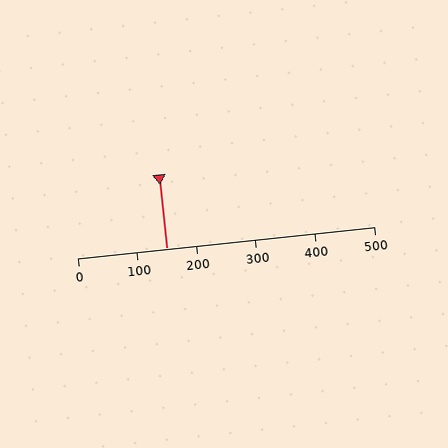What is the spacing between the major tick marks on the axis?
The major ticks are spaced 100 apart.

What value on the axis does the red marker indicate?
The marker indicates approximately 150.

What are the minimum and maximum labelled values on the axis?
The axis runs from 0 to 500.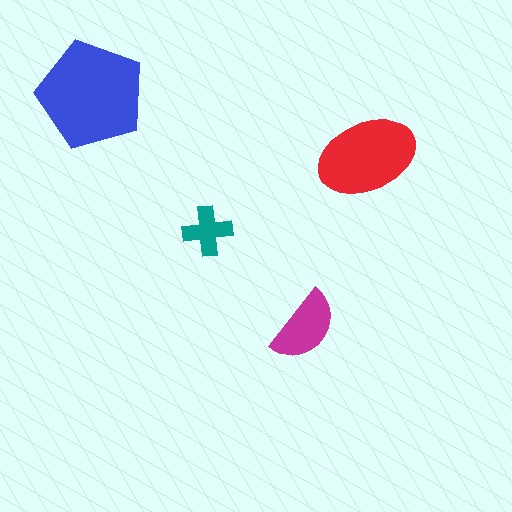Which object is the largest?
The blue pentagon.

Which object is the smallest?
The teal cross.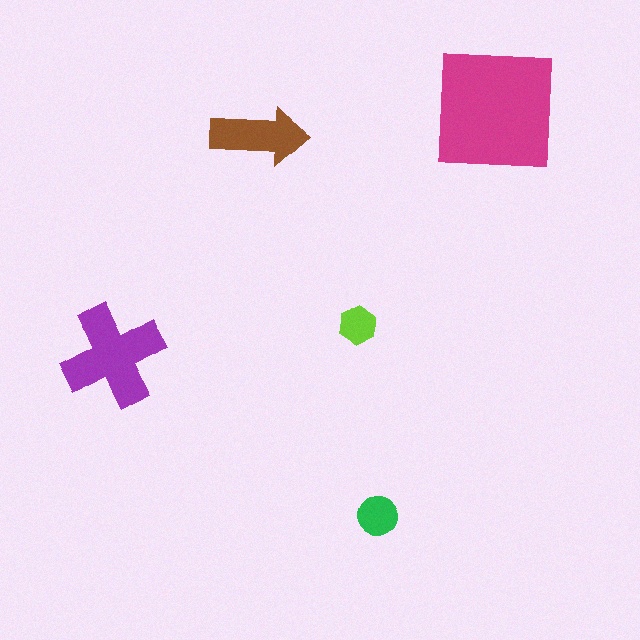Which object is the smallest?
The lime hexagon.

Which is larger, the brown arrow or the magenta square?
The magenta square.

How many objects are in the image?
There are 5 objects in the image.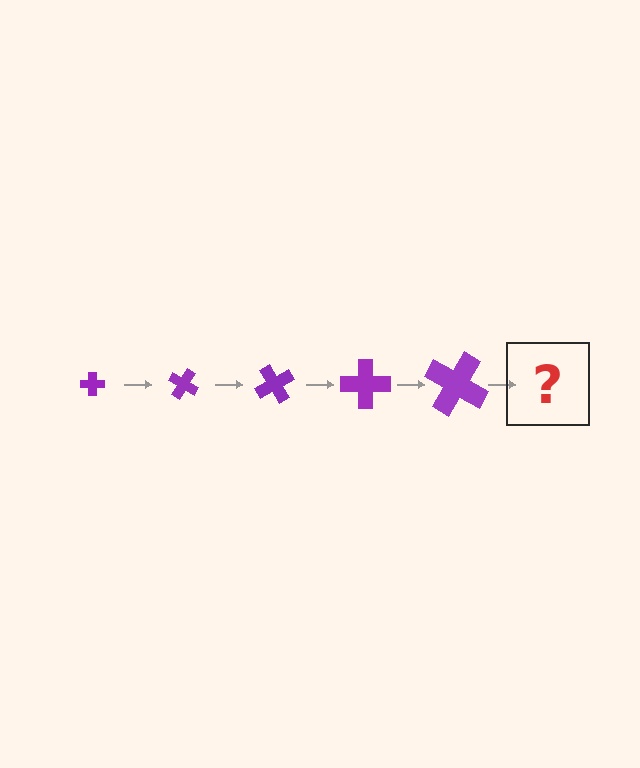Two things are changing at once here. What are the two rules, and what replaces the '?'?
The two rules are that the cross grows larger each step and it rotates 30 degrees each step. The '?' should be a cross, larger than the previous one and rotated 150 degrees from the start.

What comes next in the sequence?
The next element should be a cross, larger than the previous one and rotated 150 degrees from the start.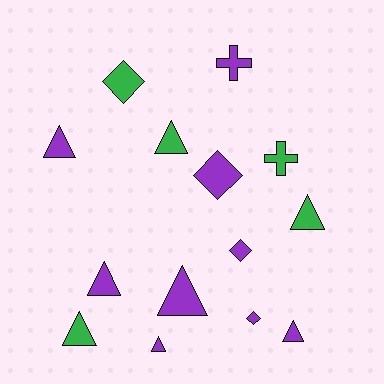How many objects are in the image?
There are 14 objects.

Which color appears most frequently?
Purple, with 9 objects.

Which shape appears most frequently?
Triangle, with 8 objects.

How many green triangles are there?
There are 3 green triangles.